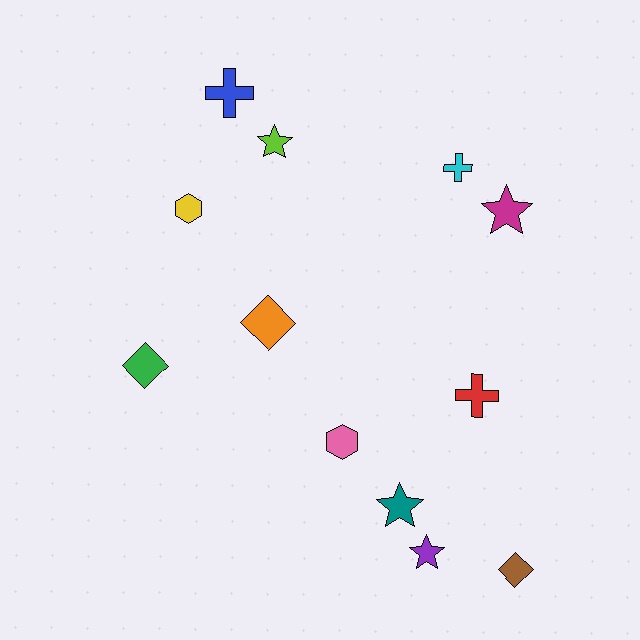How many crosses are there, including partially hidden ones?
There are 3 crosses.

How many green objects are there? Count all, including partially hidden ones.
There is 1 green object.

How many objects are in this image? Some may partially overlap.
There are 12 objects.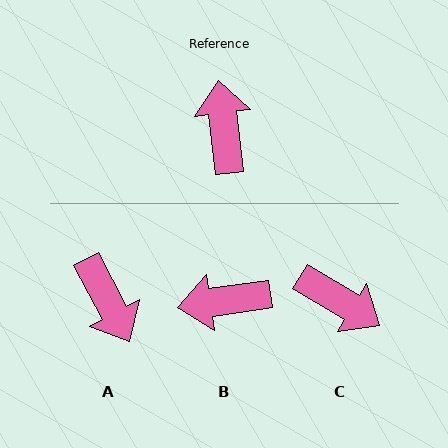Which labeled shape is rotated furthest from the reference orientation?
A, about 159 degrees away.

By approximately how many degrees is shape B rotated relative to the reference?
Approximately 91 degrees counter-clockwise.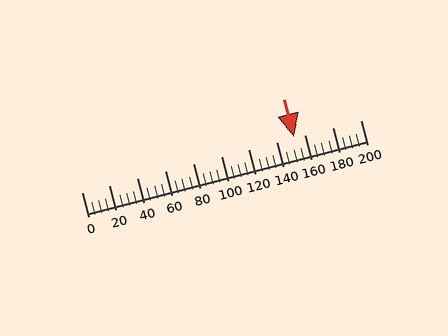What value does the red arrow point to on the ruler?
The red arrow points to approximately 153.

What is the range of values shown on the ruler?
The ruler shows values from 0 to 200.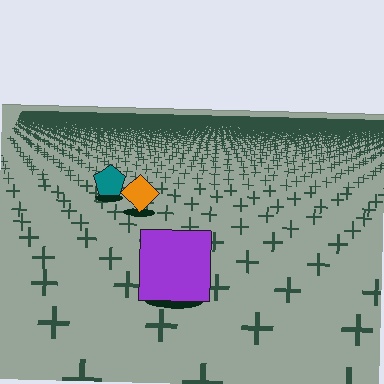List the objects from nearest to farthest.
From nearest to farthest: the purple square, the orange diamond, the teal pentagon.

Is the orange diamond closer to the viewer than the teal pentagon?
Yes. The orange diamond is closer — you can tell from the texture gradient: the ground texture is coarser near it.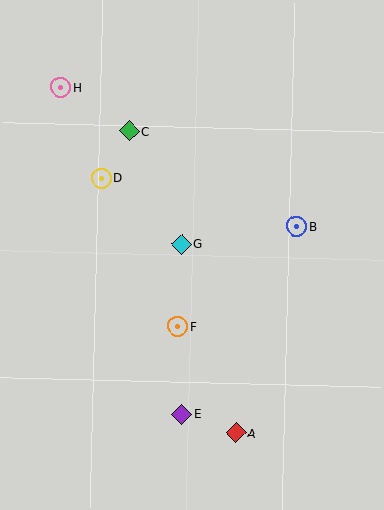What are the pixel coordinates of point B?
Point B is at (297, 226).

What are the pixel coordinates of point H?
Point H is at (61, 88).